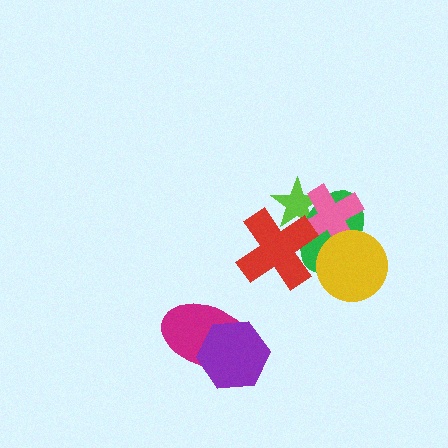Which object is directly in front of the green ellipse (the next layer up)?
The pink cross is directly in front of the green ellipse.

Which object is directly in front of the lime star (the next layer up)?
The green ellipse is directly in front of the lime star.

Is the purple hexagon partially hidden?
No, no other shape covers it.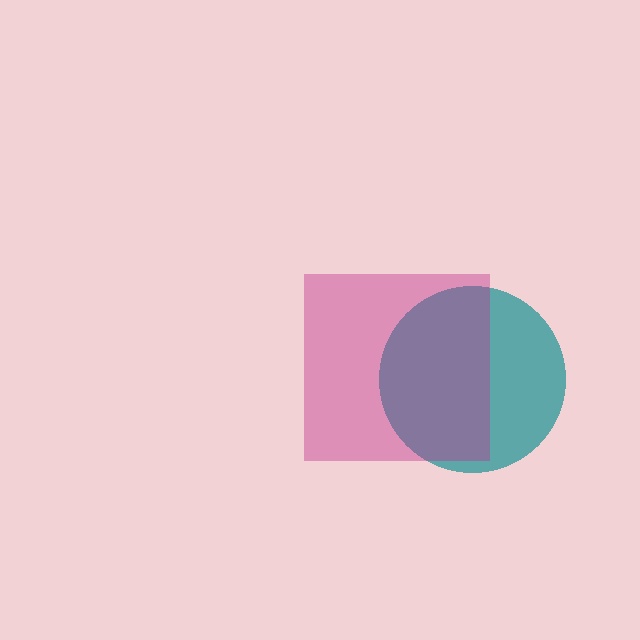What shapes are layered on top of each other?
The layered shapes are: a teal circle, a magenta square.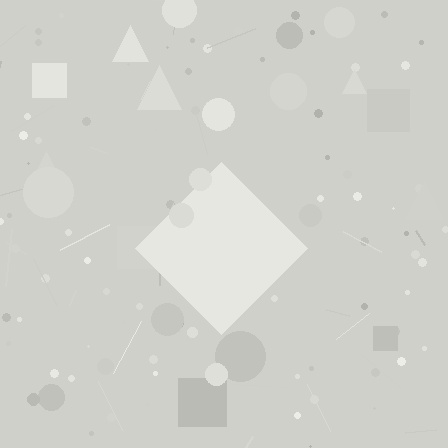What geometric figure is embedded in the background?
A diamond is embedded in the background.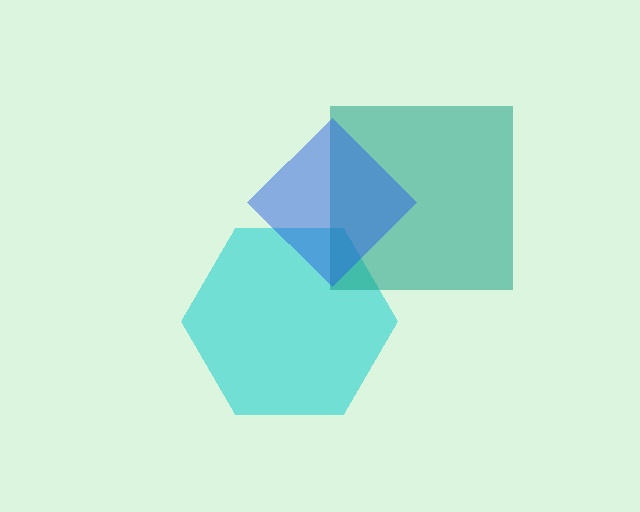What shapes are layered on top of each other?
The layered shapes are: a cyan hexagon, a teal square, a blue diamond.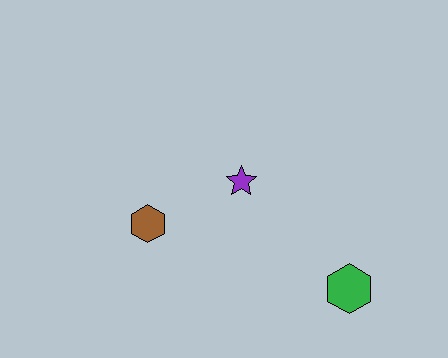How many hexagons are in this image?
There are 2 hexagons.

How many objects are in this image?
There are 3 objects.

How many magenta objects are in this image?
There are no magenta objects.